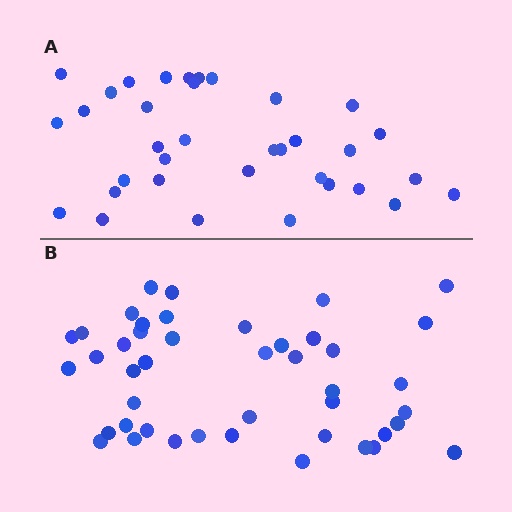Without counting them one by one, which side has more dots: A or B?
Region B (the bottom region) has more dots.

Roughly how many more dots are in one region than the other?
Region B has roughly 8 or so more dots than region A.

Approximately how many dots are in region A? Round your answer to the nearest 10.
About 40 dots. (The exact count is 35, which rounds to 40.)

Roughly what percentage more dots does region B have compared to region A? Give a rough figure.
About 25% more.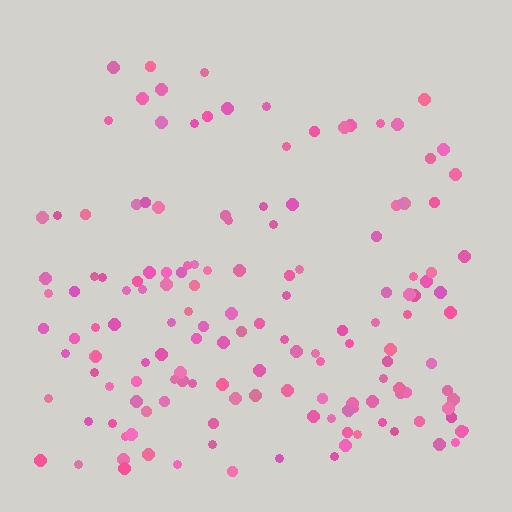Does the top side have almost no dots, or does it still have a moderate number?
Still a moderate number, just noticeably fewer than the bottom.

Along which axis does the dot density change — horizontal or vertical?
Vertical.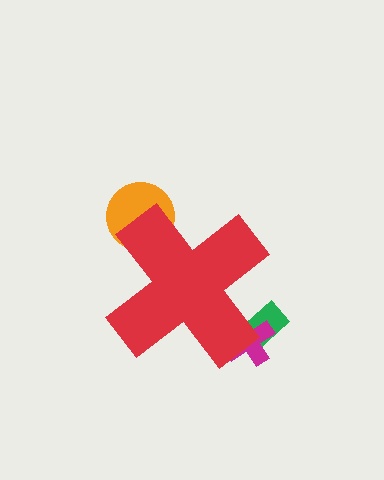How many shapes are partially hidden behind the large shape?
3 shapes are partially hidden.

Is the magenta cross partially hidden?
Yes, the magenta cross is partially hidden behind the red cross.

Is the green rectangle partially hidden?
Yes, the green rectangle is partially hidden behind the red cross.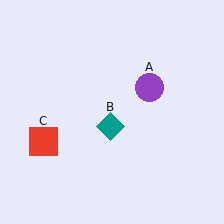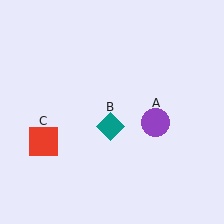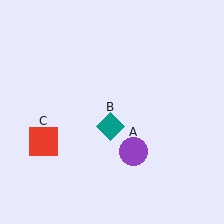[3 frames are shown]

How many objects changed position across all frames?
1 object changed position: purple circle (object A).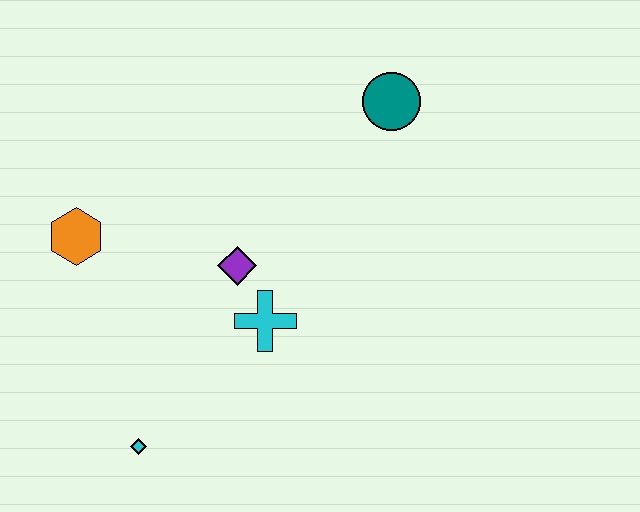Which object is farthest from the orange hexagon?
The teal circle is farthest from the orange hexagon.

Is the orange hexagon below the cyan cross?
No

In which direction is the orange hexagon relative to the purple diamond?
The orange hexagon is to the left of the purple diamond.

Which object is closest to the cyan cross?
The purple diamond is closest to the cyan cross.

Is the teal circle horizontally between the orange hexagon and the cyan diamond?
No